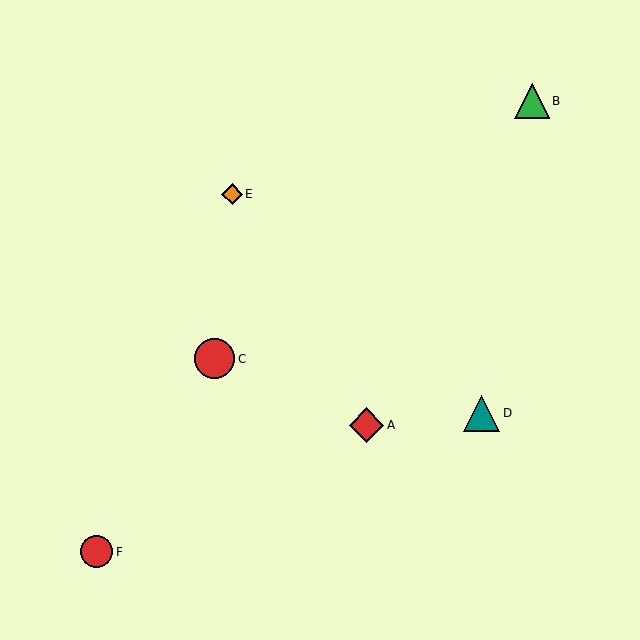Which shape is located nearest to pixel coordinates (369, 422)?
The red diamond (labeled A) at (367, 425) is nearest to that location.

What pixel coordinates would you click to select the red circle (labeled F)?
Click at (97, 552) to select the red circle F.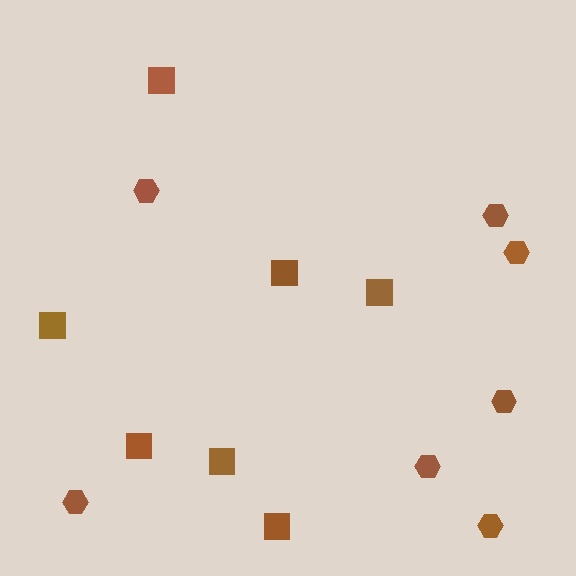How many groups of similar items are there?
There are 2 groups: one group of hexagons (7) and one group of squares (7).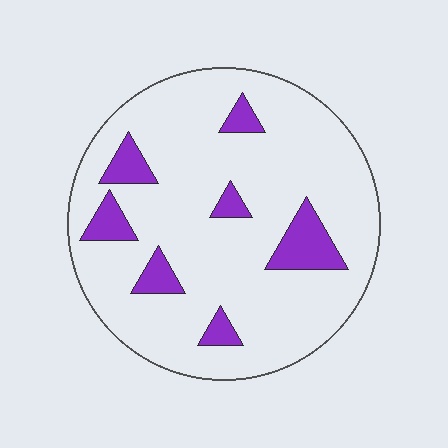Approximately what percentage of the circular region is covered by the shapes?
Approximately 15%.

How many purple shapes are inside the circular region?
7.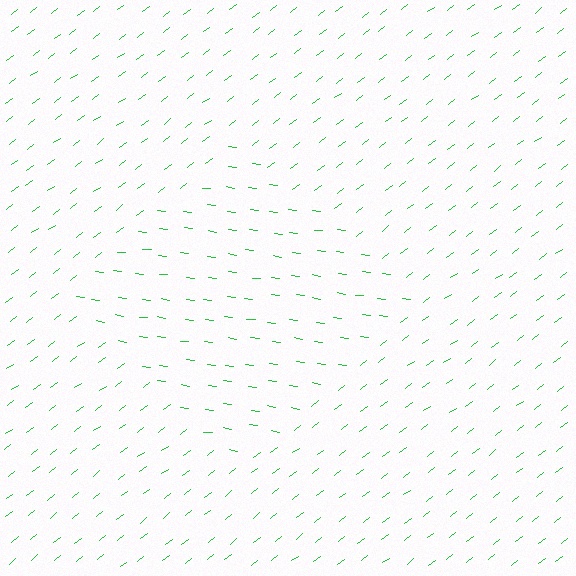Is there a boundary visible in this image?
Yes, there is a texture boundary formed by a change in line orientation.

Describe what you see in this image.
The image is filled with small green line segments. A diamond region in the image has lines oriented differently from the surrounding lines, creating a visible texture boundary.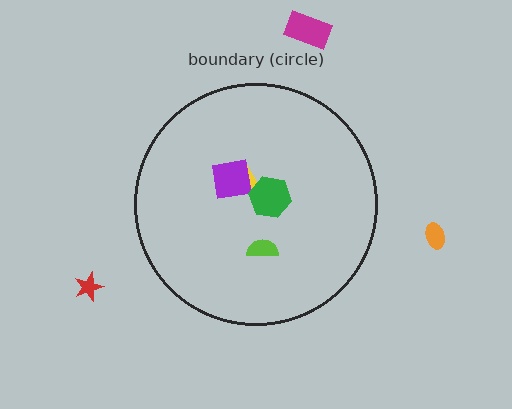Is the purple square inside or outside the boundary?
Inside.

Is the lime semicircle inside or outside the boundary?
Inside.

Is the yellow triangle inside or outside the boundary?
Inside.